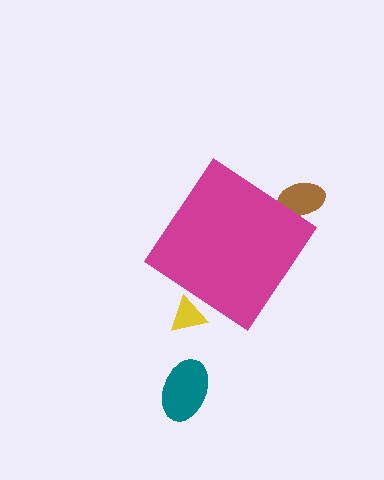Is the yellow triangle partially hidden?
Yes, the yellow triangle is partially hidden behind the magenta diamond.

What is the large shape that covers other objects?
A magenta diamond.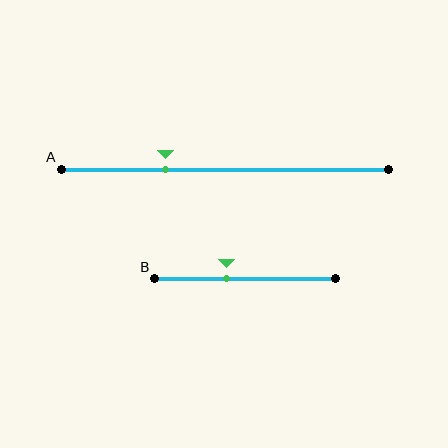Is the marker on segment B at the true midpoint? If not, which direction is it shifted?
No, the marker on segment B is shifted to the left by about 10% of the segment length.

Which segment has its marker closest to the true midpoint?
Segment B has its marker closest to the true midpoint.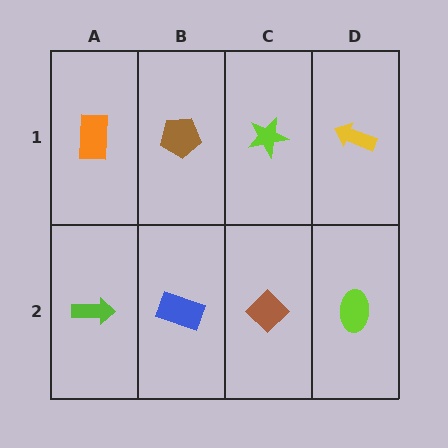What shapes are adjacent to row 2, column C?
A lime star (row 1, column C), a blue rectangle (row 2, column B), a lime ellipse (row 2, column D).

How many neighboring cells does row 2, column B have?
3.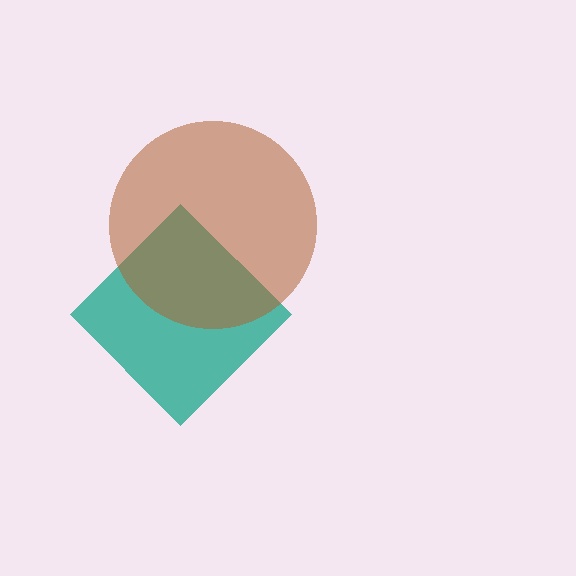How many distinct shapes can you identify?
There are 2 distinct shapes: a teal diamond, a brown circle.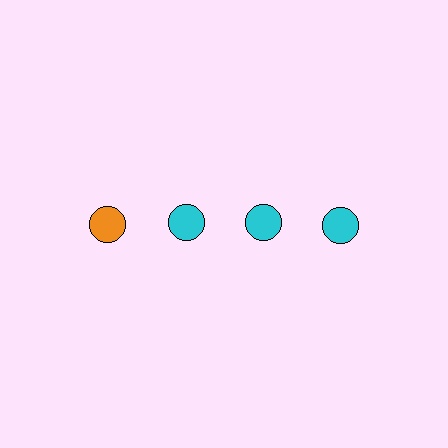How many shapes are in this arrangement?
There are 4 shapes arranged in a grid pattern.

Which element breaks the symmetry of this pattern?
The orange circle in the top row, leftmost column breaks the symmetry. All other shapes are cyan circles.